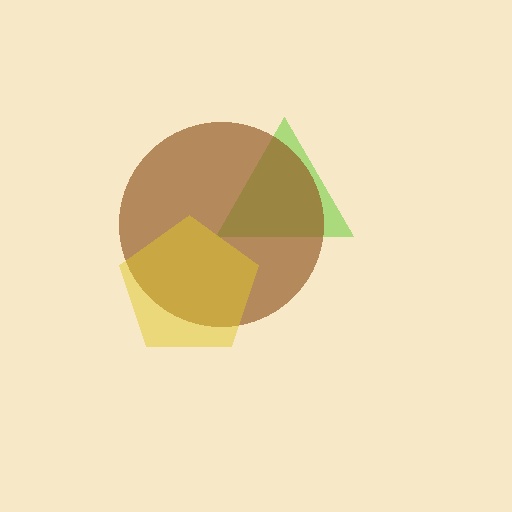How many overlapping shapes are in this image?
There are 3 overlapping shapes in the image.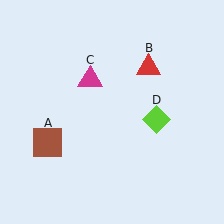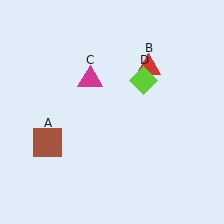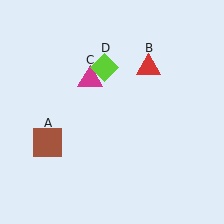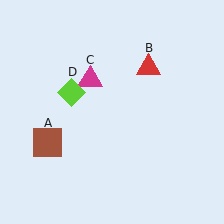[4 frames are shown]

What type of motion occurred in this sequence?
The lime diamond (object D) rotated counterclockwise around the center of the scene.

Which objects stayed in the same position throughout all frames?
Brown square (object A) and red triangle (object B) and magenta triangle (object C) remained stationary.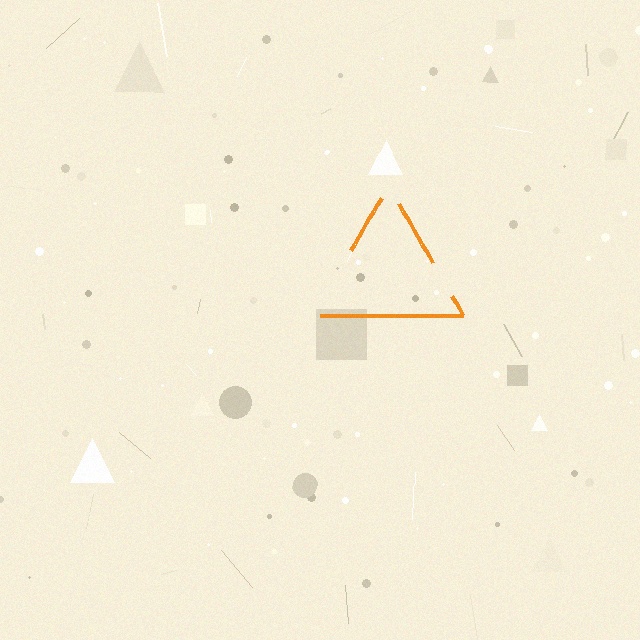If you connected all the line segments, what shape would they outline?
They would outline a triangle.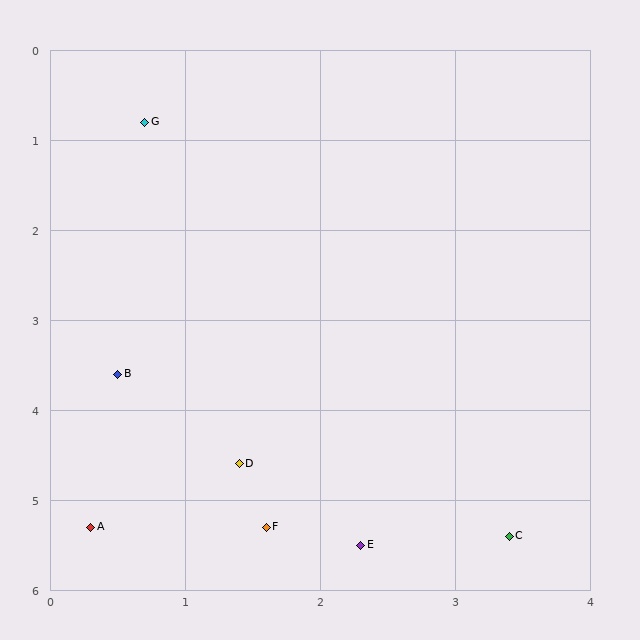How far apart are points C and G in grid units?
Points C and G are about 5.3 grid units apart.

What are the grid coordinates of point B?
Point B is at approximately (0.5, 3.6).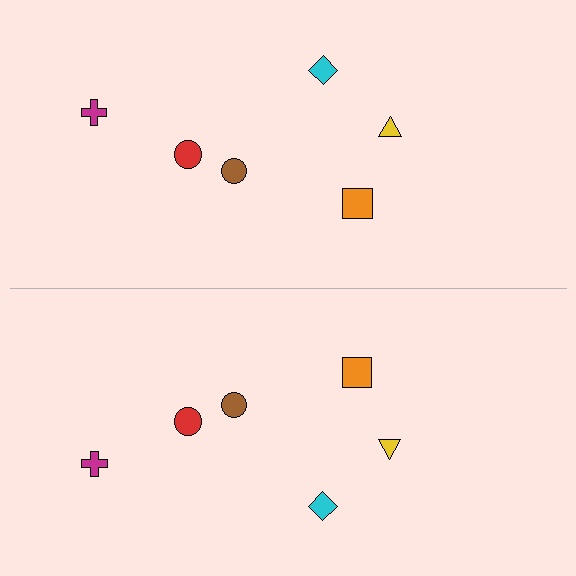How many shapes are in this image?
There are 12 shapes in this image.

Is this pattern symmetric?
Yes, this pattern has bilateral (reflection) symmetry.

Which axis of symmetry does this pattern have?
The pattern has a horizontal axis of symmetry running through the center of the image.